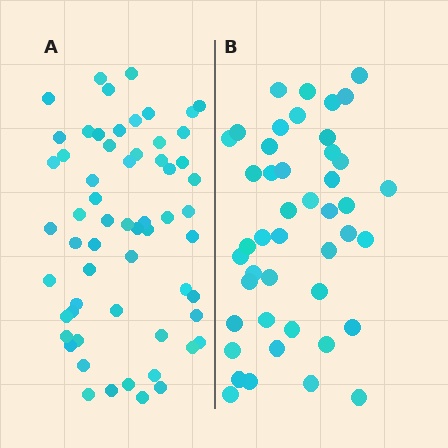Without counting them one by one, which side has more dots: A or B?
Region A (the left region) has more dots.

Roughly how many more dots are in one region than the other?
Region A has approximately 15 more dots than region B.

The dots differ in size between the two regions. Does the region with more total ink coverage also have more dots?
No. Region B has more total ink coverage because its dots are larger, but region A actually contains more individual dots. Total area can be misleading — the number of items is what matters here.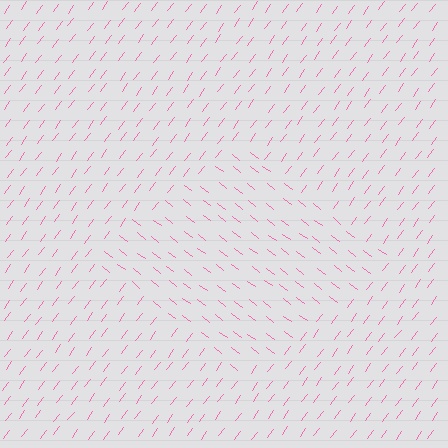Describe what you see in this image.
The image is filled with small pink line segments. A diamond region in the image has lines oriented differently from the surrounding lines, creating a visible texture boundary.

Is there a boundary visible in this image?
Yes, there is a texture boundary formed by a change in line orientation.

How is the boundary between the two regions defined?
The boundary is defined purely by a change in line orientation (approximately 89 degrees difference). All lines are the same color and thickness.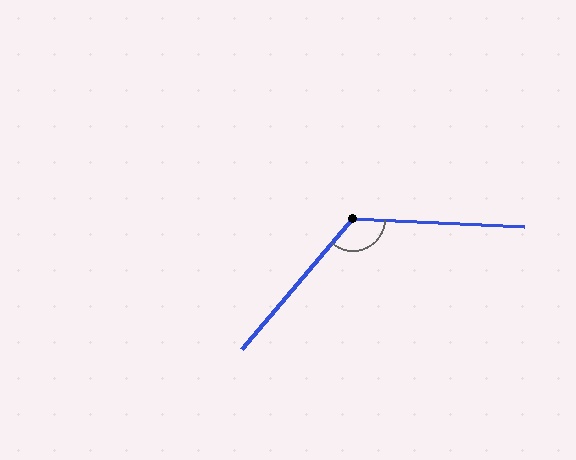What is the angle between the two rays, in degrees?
Approximately 128 degrees.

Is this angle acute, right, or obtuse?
It is obtuse.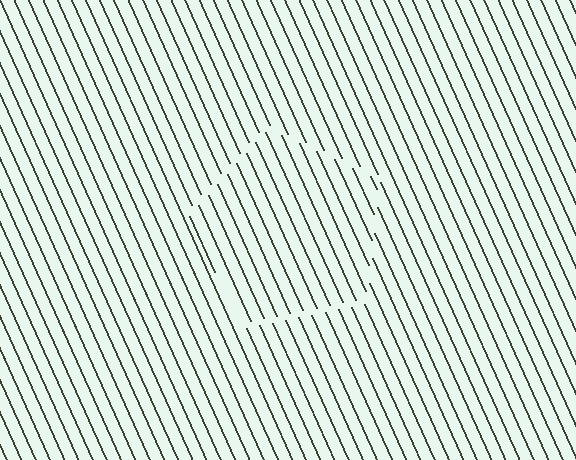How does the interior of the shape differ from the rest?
The interior of the shape contains the same grating, shifted by half a period — the contour is defined by the phase discontinuity where line-ends from the inner and outer gratings abut.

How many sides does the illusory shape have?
5 sides — the line-ends trace a pentagon.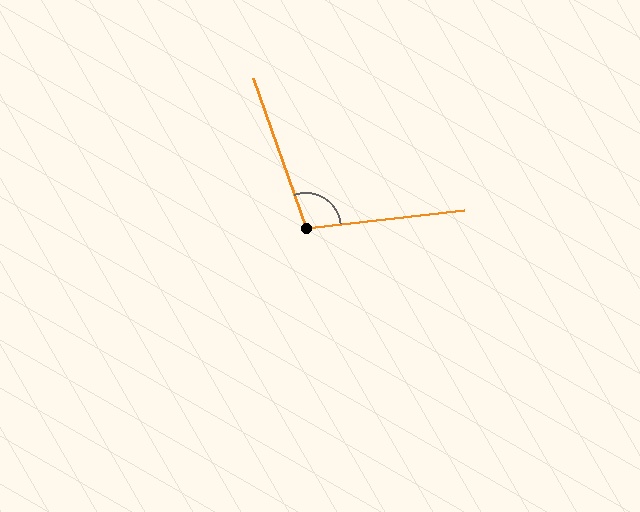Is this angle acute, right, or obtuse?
It is obtuse.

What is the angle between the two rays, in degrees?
Approximately 103 degrees.